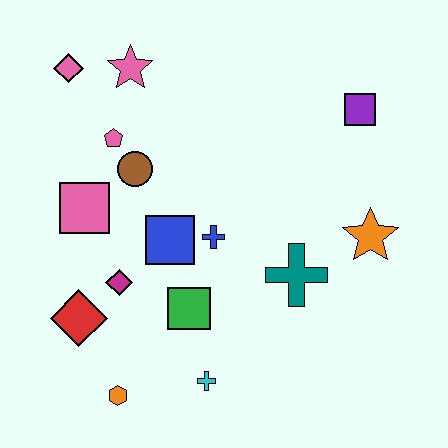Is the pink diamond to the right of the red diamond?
No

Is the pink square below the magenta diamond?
No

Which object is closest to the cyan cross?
The green square is closest to the cyan cross.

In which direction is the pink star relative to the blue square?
The pink star is above the blue square.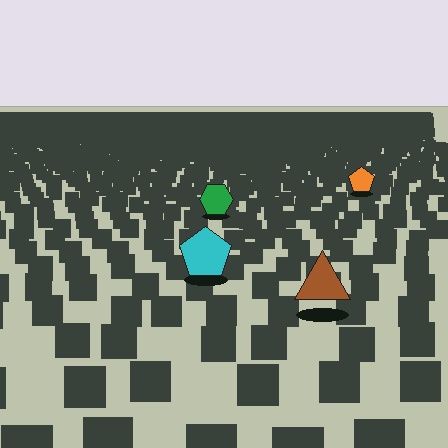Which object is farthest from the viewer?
The orange pentagon is farthest from the viewer. It appears smaller and the ground texture around it is denser.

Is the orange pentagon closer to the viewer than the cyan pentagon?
No. The cyan pentagon is closer — you can tell from the texture gradient: the ground texture is coarser near it.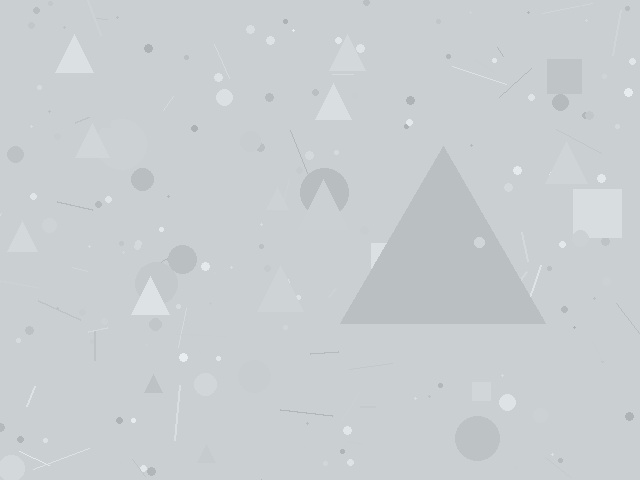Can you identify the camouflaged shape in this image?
The camouflaged shape is a triangle.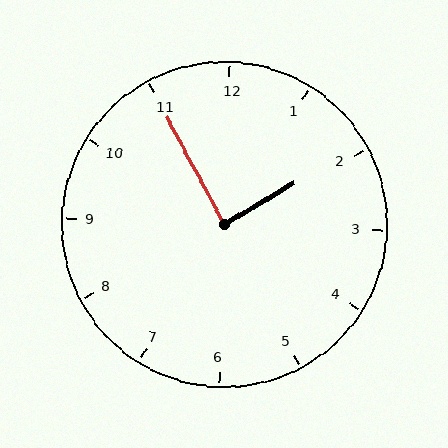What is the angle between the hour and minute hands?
Approximately 88 degrees.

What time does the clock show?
1:55.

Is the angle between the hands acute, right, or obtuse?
It is right.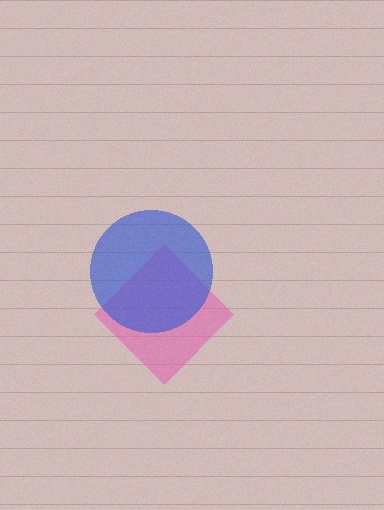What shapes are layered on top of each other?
The layered shapes are: a pink diamond, a blue circle.